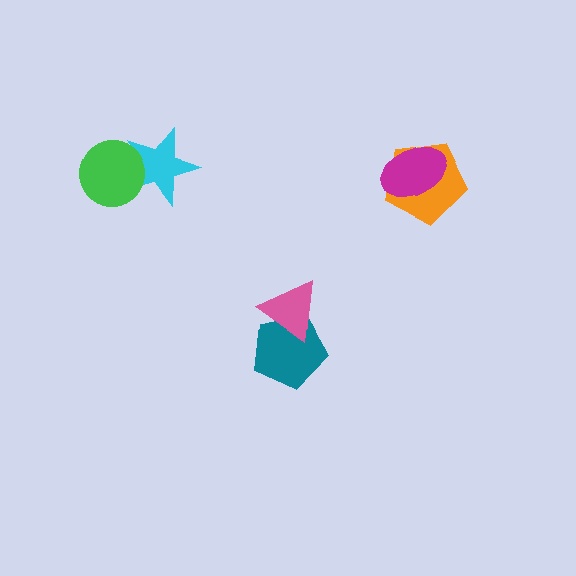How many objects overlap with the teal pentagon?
1 object overlaps with the teal pentagon.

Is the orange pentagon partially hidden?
Yes, it is partially covered by another shape.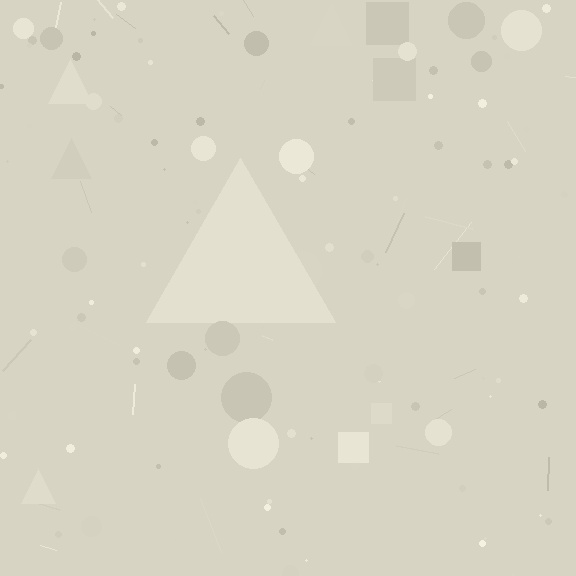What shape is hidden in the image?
A triangle is hidden in the image.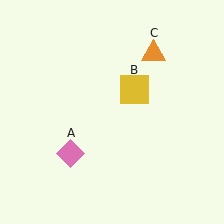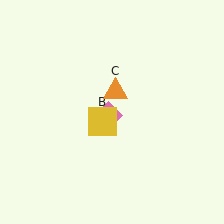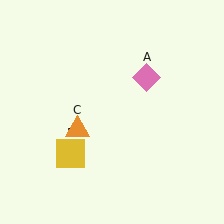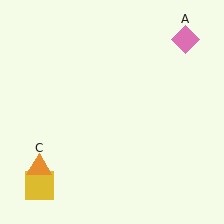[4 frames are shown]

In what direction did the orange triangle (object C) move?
The orange triangle (object C) moved down and to the left.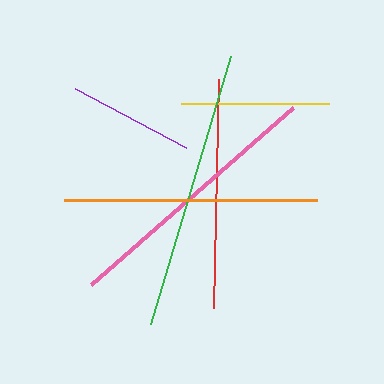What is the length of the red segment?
The red segment is approximately 229 pixels long.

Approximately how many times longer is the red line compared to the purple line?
The red line is approximately 1.8 times the length of the purple line.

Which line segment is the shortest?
The purple line is the shortest at approximately 126 pixels.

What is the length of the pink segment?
The pink segment is approximately 269 pixels long.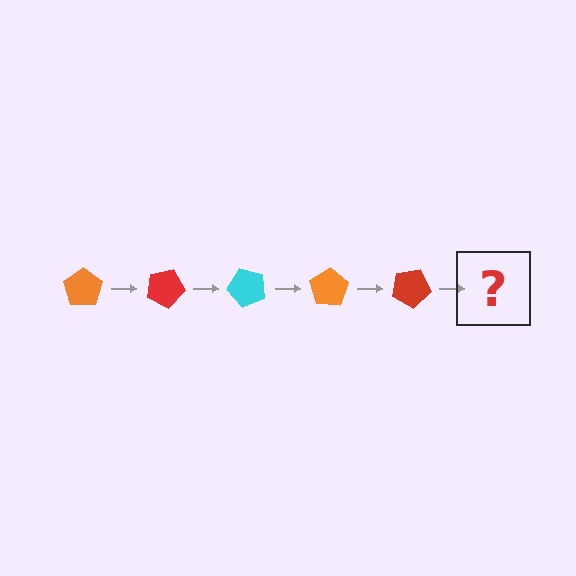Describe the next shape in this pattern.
It should be a cyan pentagon, rotated 125 degrees from the start.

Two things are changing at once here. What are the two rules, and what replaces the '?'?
The two rules are that it rotates 25 degrees each step and the color cycles through orange, red, and cyan. The '?' should be a cyan pentagon, rotated 125 degrees from the start.